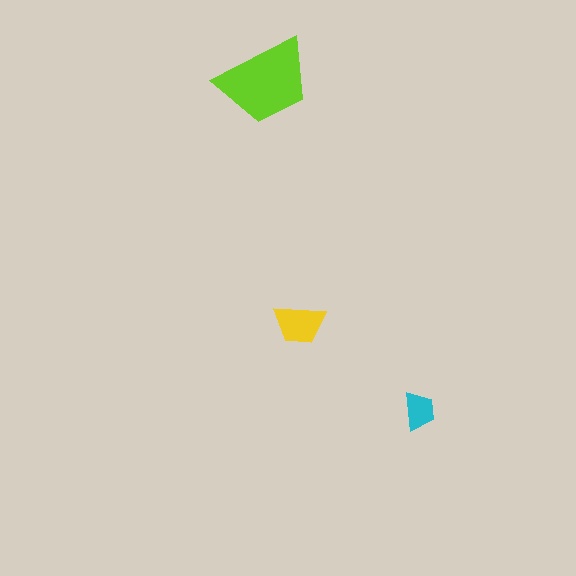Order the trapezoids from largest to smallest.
the lime one, the yellow one, the cyan one.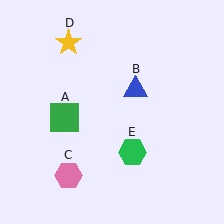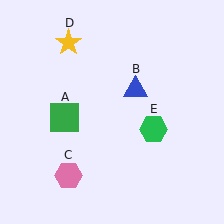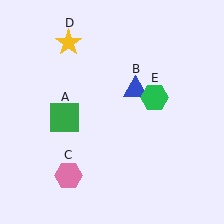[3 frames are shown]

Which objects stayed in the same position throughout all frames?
Green square (object A) and blue triangle (object B) and pink hexagon (object C) and yellow star (object D) remained stationary.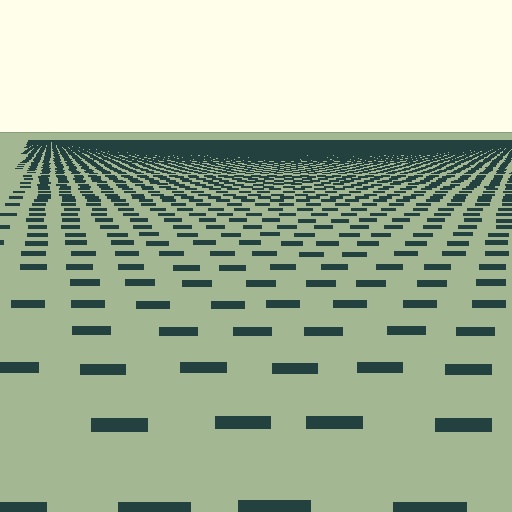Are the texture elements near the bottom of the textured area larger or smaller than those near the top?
Larger. Near the bottom, elements are closer to the viewer and appear at a bigger on-screen size.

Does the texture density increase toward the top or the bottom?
Density increases toward the top.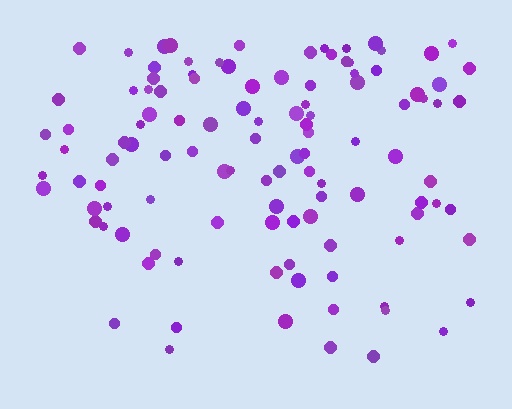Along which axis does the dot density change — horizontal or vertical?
Vertical.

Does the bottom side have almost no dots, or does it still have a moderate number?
Still a moderate number, just noticeably fewer than the top.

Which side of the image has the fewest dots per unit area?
The bottom.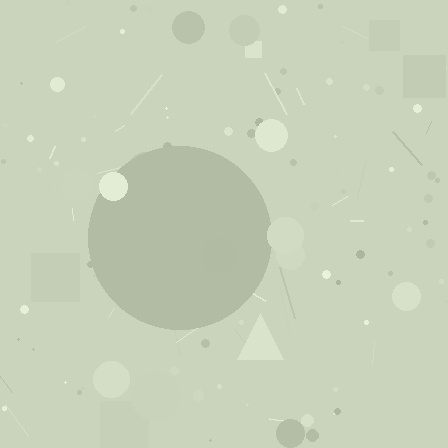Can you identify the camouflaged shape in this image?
The camouflaged shape is a circle.